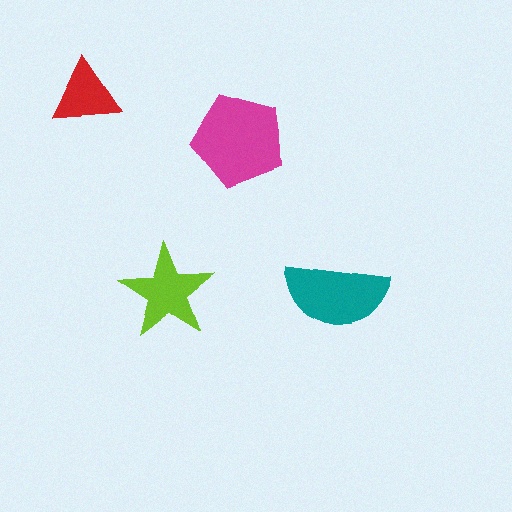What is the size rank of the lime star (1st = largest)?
3rd.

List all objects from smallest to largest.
The red triangle, the lime star, the teal semicircle, the magenta pentagon.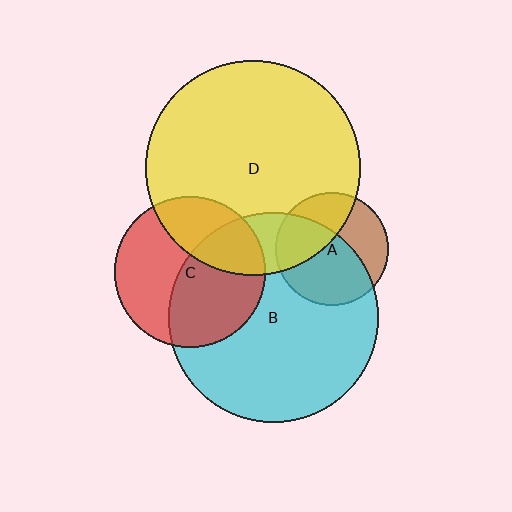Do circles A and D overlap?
Yes.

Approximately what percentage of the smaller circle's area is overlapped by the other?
Approximately 40%.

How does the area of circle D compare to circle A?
Approximately 3.6 times.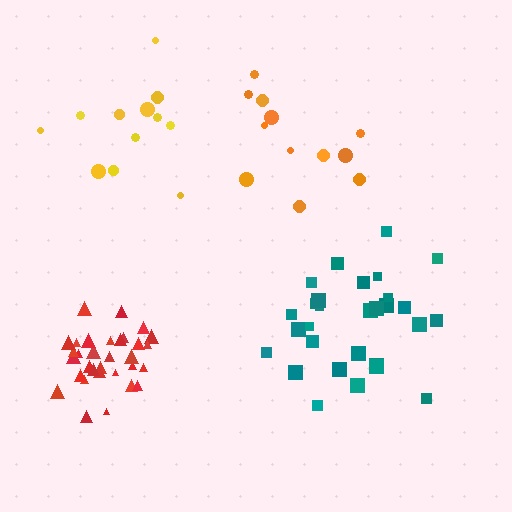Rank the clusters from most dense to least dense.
red, teal, orange, yellow.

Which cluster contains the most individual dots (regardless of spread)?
Red (32).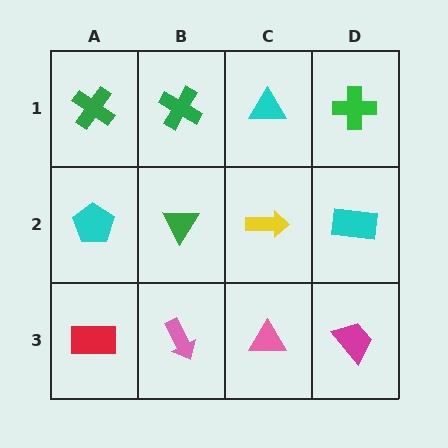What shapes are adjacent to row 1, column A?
A cyan pentagon (row 2, column A), a green cross (row 1, column B).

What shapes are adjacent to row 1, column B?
A green triangle (row 2, column B), a green cross (row 1, column A), a cyan triangle (row 1, column C).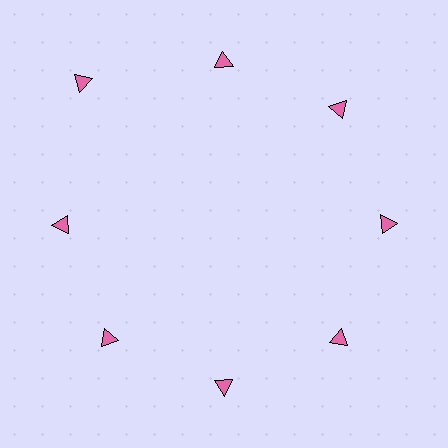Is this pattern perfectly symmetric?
No. The 8 pink triangles are arranged in a ring, but one element near the 10 o'clock position is pushed outward from the center, breaking the 8-fold rotational symmetry.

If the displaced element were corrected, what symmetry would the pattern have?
It would have 8-fold rotational symmetry — the pattern would map onto itself every 45 degrees.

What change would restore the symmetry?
The symmetry would be restored by moving it inward, back onto the ring so that all 8 triangles sit at equal angles and equal distance from the center.